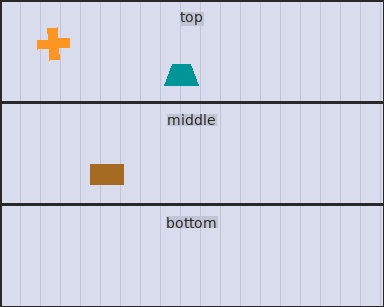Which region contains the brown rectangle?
The middle region.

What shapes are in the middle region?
The brown rectangle.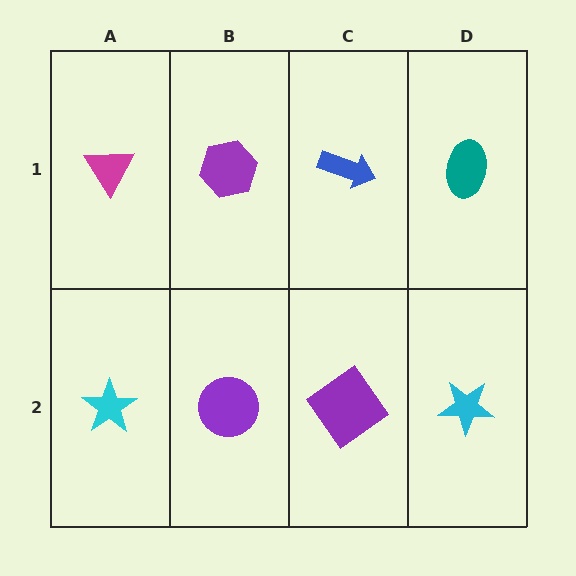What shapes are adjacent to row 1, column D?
A cyan star (row 2, column D), a blue arrow (row 1, column C).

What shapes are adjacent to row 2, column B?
A purple hexagon (row 1, column B), a cyan star (row 2, column A), a purple diamond (row 2, column C).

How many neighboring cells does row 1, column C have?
3.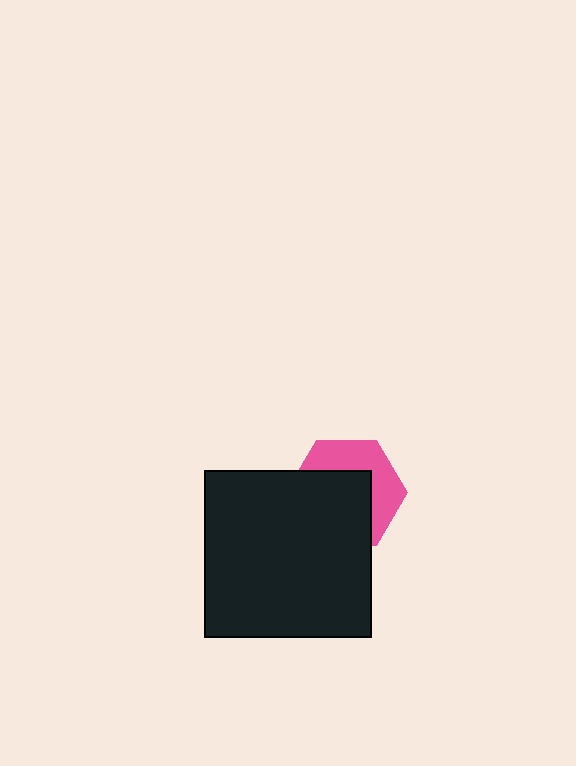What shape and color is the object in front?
The object in front is a black square.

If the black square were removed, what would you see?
You would see the complete pink hexagon.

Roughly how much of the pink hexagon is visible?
A small part of it is visible (roughly 42%).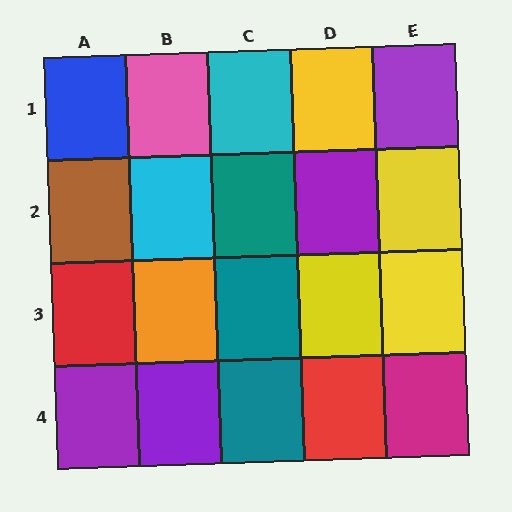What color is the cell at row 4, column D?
Red.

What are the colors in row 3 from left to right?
Red, orange, teal, yellow, yellow.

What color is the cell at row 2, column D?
Purple.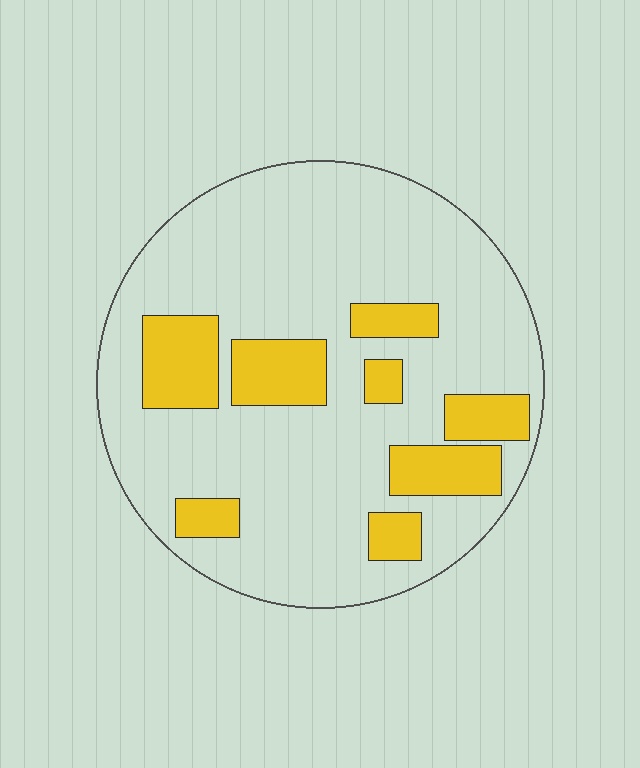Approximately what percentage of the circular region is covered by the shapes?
Approximately 20%.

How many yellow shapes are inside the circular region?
8.